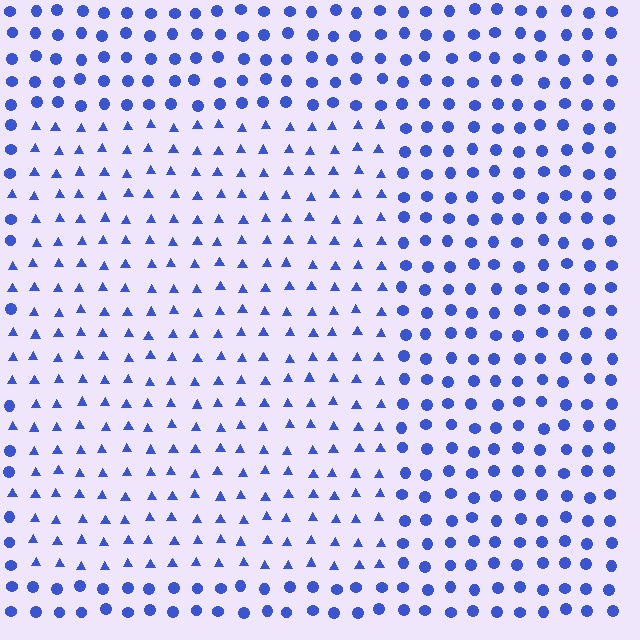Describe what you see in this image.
The image is filled with small blue elements arranged in a uniform grid. A rectangle-shaped region contains triangles, while the surrounding area contains circles. The boundary is defined purely by the change in element shape.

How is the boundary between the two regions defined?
The boundary is defined by a change in element shape: triangles inside vs. circles outside. All elements share the same color and spacing.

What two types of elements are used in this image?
The image uses triangles inside the rectangle region and circles outside it.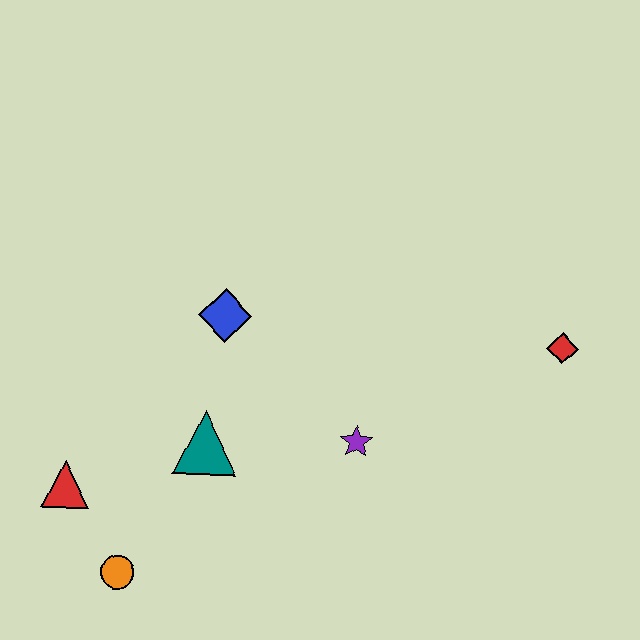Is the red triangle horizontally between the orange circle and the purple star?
No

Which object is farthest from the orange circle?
The red diamond is farthest from the orange circle.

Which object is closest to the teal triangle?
The blue diamond is closest to the teal triangle.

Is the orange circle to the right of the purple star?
No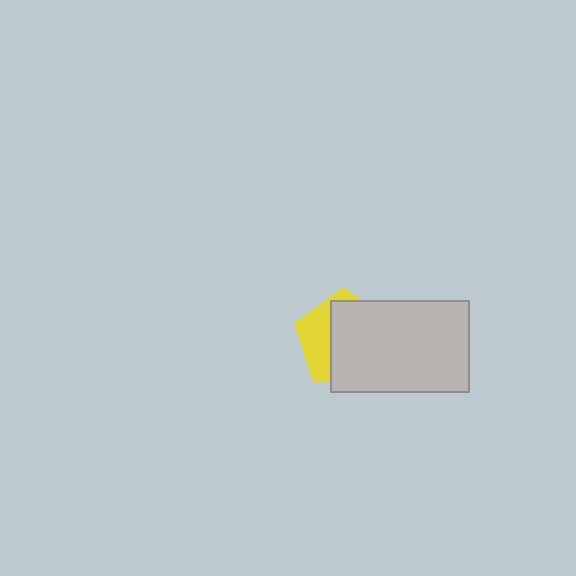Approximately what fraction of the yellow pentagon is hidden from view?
Roughly 67% of the yellow pentagon is hidden behind the light gray rectangle.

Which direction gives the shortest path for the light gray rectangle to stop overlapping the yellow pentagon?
Moving right gives the shortest separation.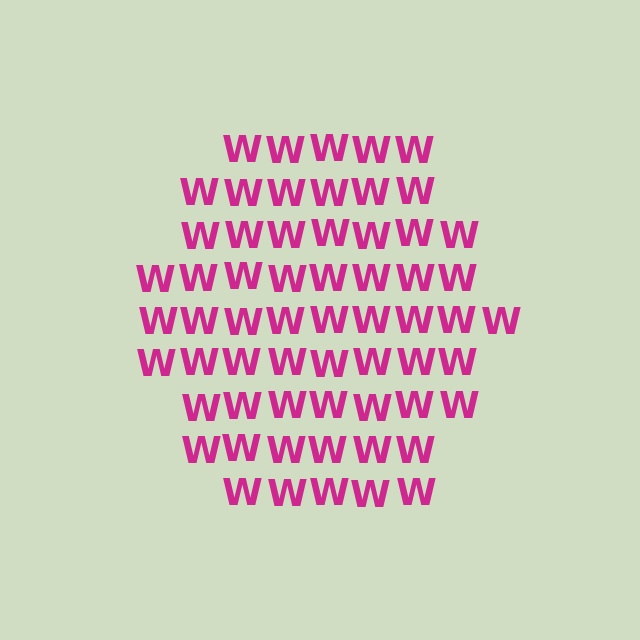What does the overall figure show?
The overall figure shows a hexagon.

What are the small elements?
The small elements are letter W's.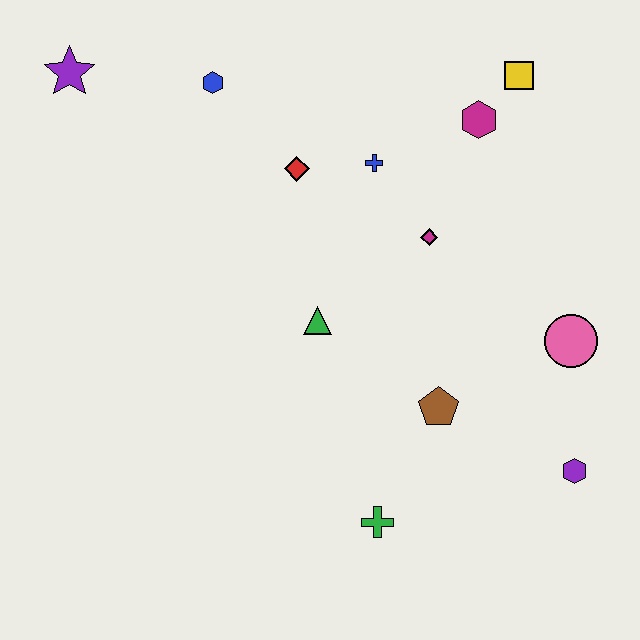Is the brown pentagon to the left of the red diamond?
No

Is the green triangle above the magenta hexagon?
No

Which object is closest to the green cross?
The brown pentagon is closest to the green cross.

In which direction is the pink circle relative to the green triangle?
The pink circle is to the right of the green triangle.